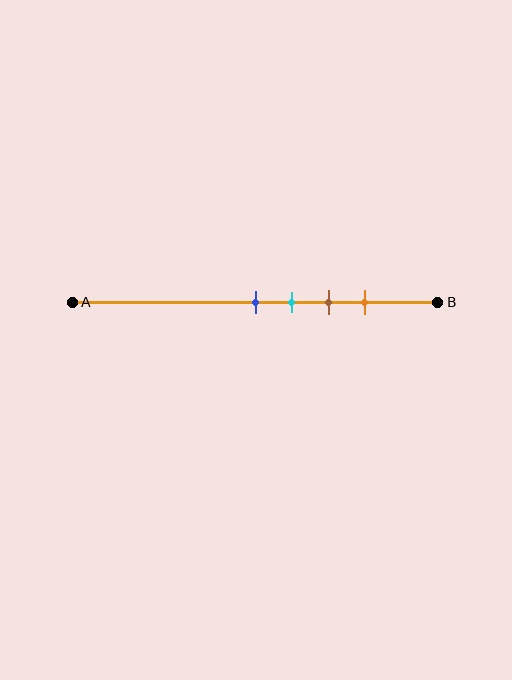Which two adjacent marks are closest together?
The blue and cyan marks are the closest adjacent pair.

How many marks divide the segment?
There are 4 marks dividing the segment.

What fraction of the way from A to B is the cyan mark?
The cyan mark is approximately 60% (0.6) of the way from A to B.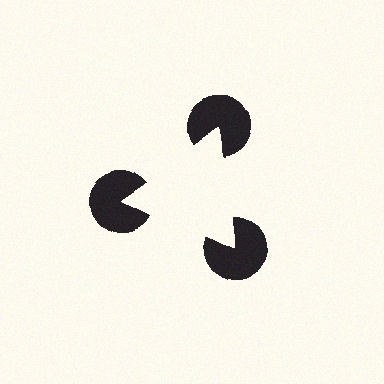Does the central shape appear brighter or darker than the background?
It typically appears slightly brighter than the background, even though no actual brightness change is drawn.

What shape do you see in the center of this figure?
An illusory triangle — its edges are inferred from the aligned wedge cuts in the pac-man discs, not physically drawn.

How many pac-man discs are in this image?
There are 3 — one at each vertex of the illusory triangle.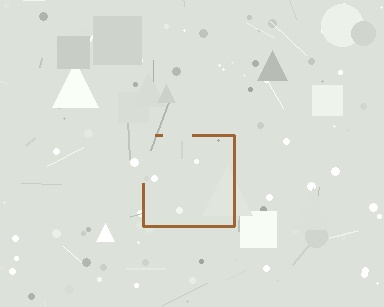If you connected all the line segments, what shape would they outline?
They would outline a square.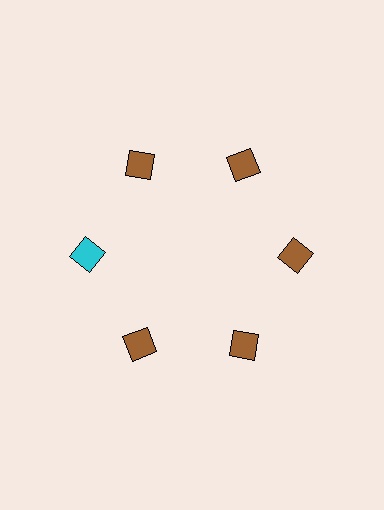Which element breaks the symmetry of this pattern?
The cyan square at roughly the 9 o'clock position breaks the symmetry. All other shapes are brown squares.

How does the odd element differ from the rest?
It has a different color: cyan instead of brown.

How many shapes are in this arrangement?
There are 6 shapes arranged in a ring pattern.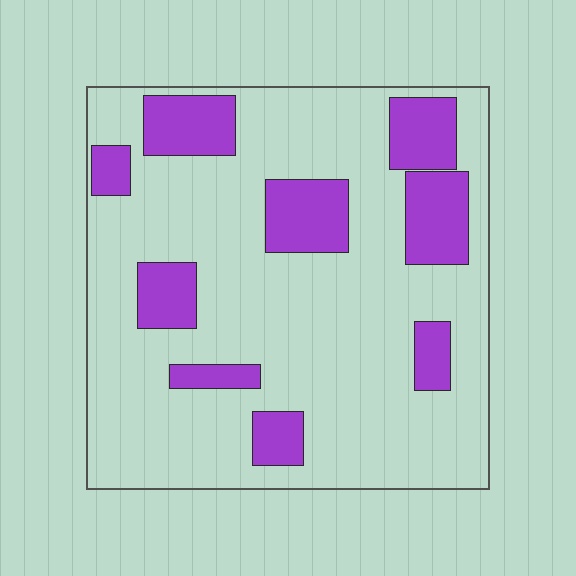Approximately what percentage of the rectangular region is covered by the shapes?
Approximately 20%.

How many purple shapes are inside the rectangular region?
9.